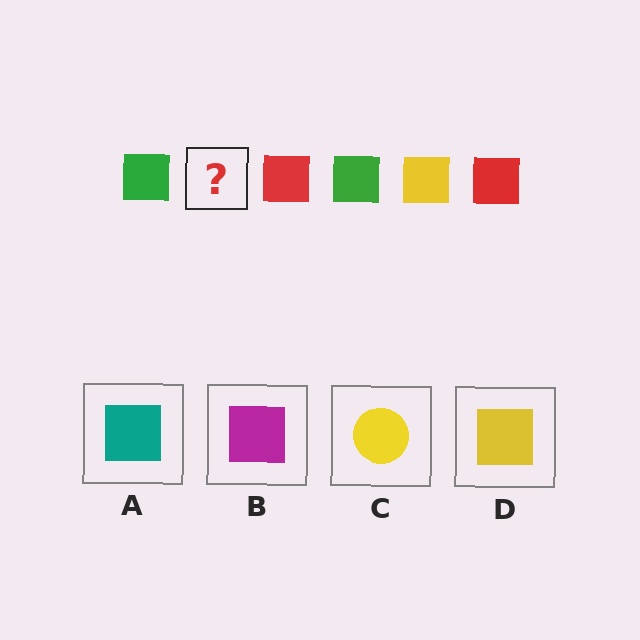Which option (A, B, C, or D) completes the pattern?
D.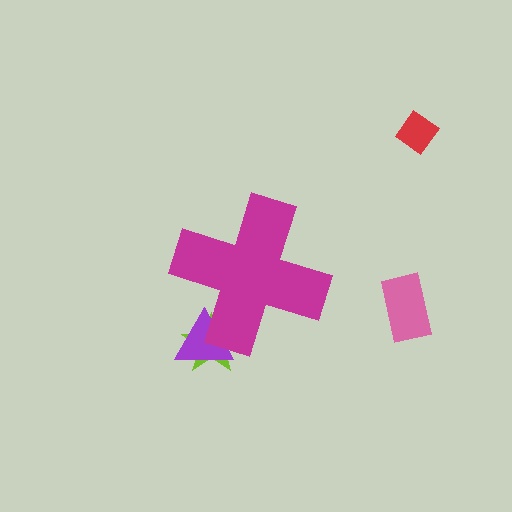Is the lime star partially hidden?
Yes, the lime star is partially hidden behind the magenta cross.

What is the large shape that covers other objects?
A magenta cross.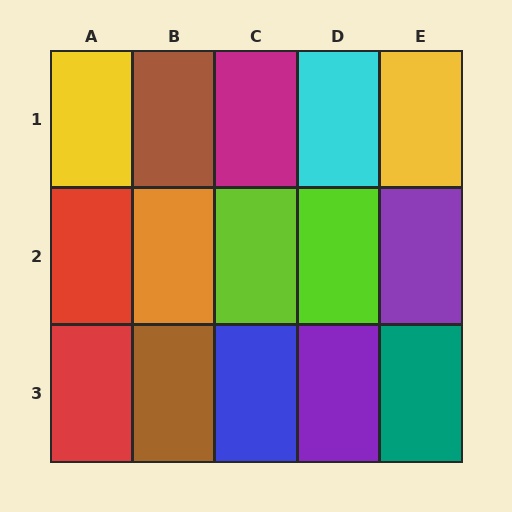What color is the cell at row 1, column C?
Magenta.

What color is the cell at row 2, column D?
Lime.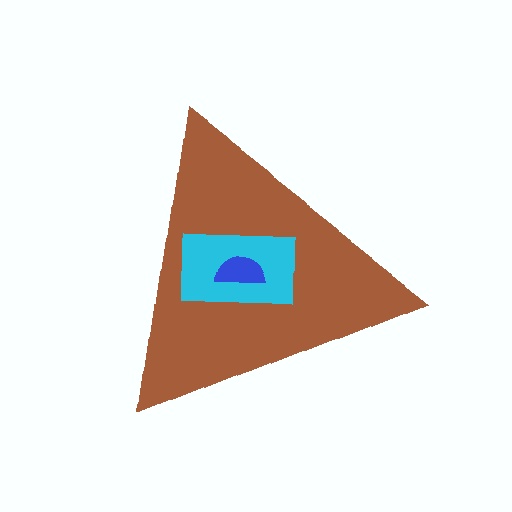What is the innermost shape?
The blue semicircle.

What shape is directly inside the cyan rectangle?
The blue semicircle.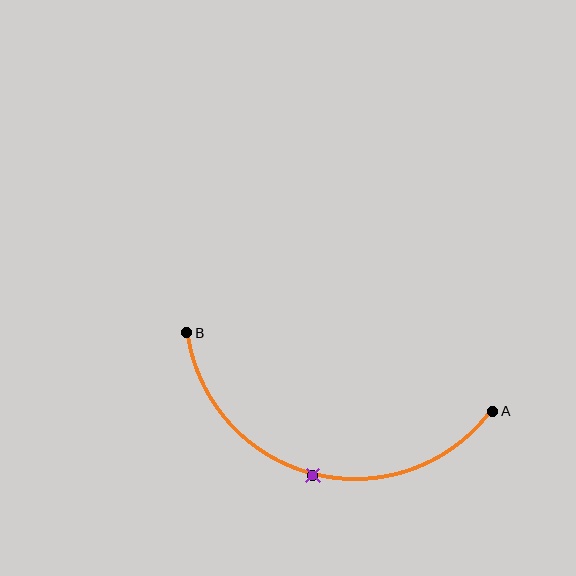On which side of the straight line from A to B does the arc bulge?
The arc bulges below the straight line connecting A and B.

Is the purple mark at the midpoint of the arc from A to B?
Yes. The purple mark lies on the arc at equal arc-length from both A and B — it is the arc midpoint.